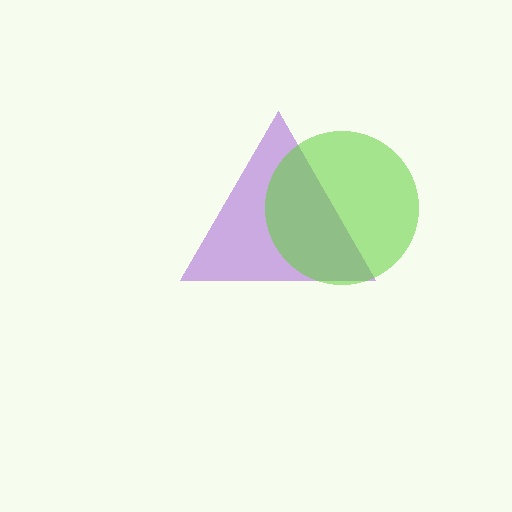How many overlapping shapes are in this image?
There are 2 overlapping shapes in the image.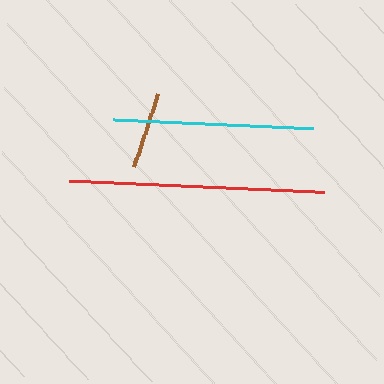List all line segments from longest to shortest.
From longest to shortest: red, cyan, brown.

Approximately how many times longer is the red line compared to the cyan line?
The red line is approximately 1.3 times the length of the cyan line.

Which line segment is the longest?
The red line is the longest at approximately 255 pixels.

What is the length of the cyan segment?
The cyan segment is approximately 200 pixels long.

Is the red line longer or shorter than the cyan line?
The red line is longer than the cyan line.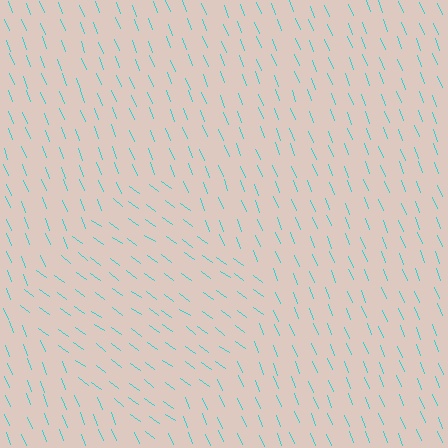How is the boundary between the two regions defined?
The boundary is defined purely by a change in line orientation (approximately 32 degrees difference). All lines are the same color and thickness.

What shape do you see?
I see a diamond.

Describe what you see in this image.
The image is filled with small cyan line segments. A diamond region in the image has lines oriented differently from the surrounding lines, creating a visible texture boundary.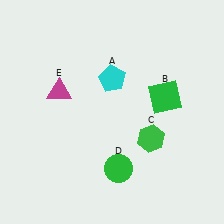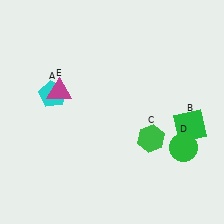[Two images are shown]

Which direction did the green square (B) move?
The green square (B) moved down.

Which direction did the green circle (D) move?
The green circle (D) moved right.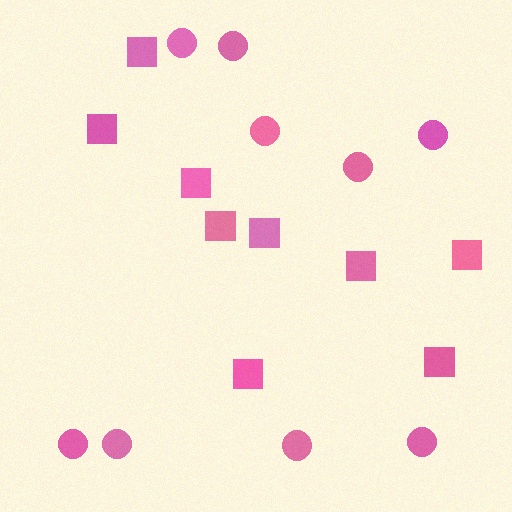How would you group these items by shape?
There are 2 groups: one group of squares (9) and one group of circles (9).